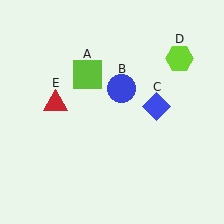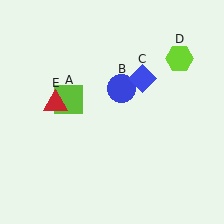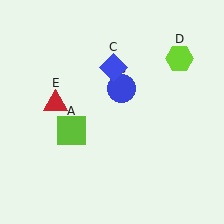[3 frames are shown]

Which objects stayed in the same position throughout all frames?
Blue circle (object B) and lime hexagon (object D) and red triangle (object E) remained stationary.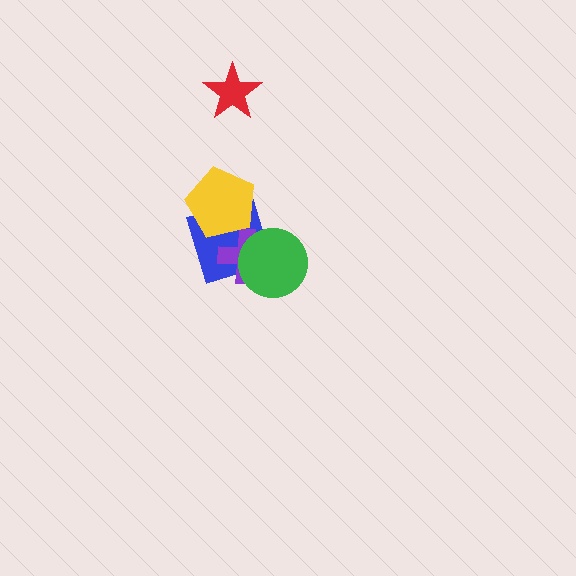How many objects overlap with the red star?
0 objects overlap with the red star.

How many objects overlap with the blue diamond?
3 objects overlap with the blue diamond.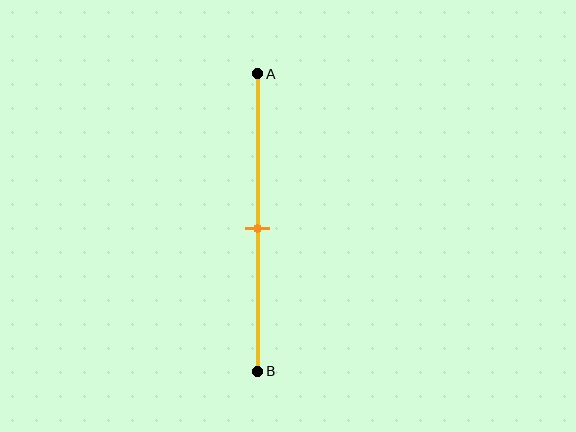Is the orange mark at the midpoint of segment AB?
Yes, the mark is approximately at the midpoint.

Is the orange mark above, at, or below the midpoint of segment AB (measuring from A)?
The orange mark is approximately at the midpoint of segment AB.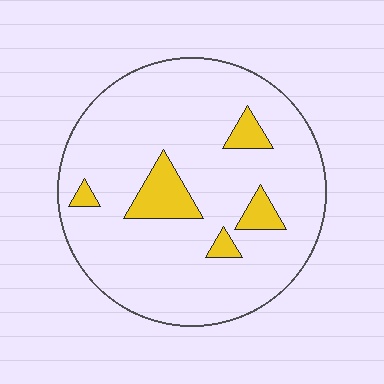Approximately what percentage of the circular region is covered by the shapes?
Approximately 10%.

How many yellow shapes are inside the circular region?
5.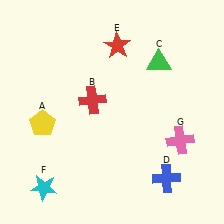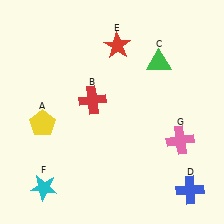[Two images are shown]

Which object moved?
The blue cross (D) moved right.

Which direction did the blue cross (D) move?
The blue cross (D) moved right.